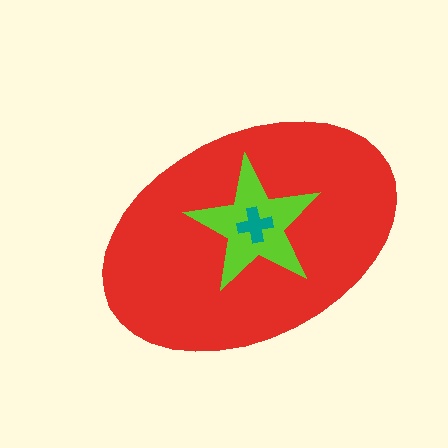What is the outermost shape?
The red ellipse.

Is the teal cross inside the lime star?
Yes.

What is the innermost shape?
The teal cross.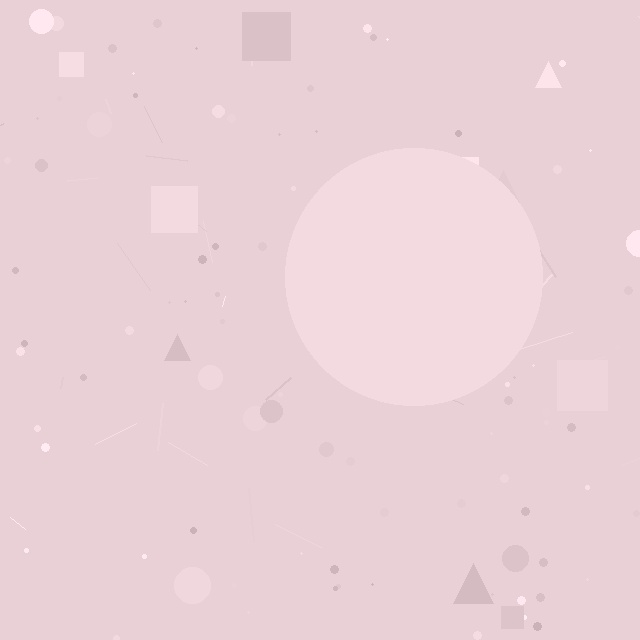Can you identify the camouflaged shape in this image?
The camouflaged shape is a circle.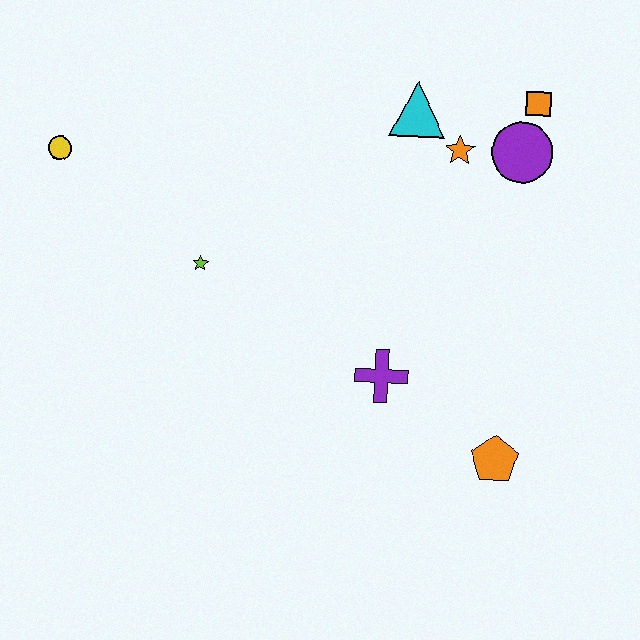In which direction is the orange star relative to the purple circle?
The orange star is to the left of the purple circle.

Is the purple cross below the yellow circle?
Yes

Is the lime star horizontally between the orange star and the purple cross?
No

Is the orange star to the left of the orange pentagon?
Yes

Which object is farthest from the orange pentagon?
The yellow circle is farthest from the orange pentagon.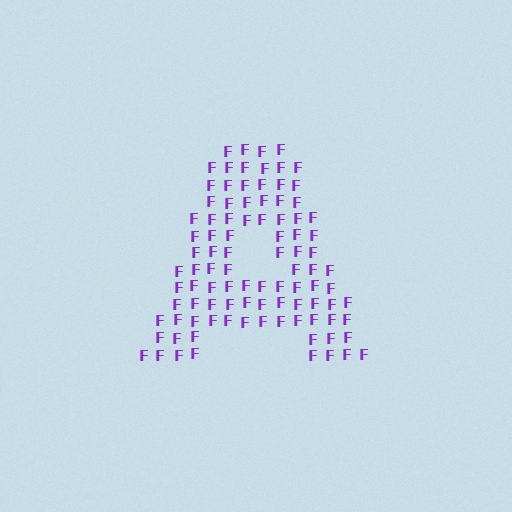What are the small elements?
The small elements are letter F's.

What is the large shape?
The large shape is the letter A.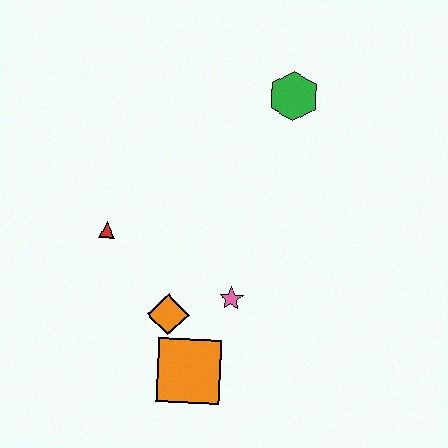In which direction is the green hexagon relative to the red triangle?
The green hexagon is to the right of the red triangle.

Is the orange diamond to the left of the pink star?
Yes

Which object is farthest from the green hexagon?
The orange square is farthest from the green hexagon.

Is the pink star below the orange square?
No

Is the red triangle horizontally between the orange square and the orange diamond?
No